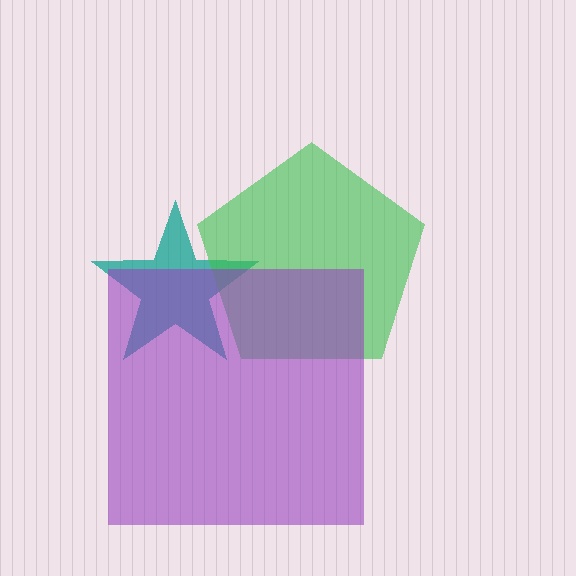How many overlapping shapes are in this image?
There are 3 overlapping shapes in the image.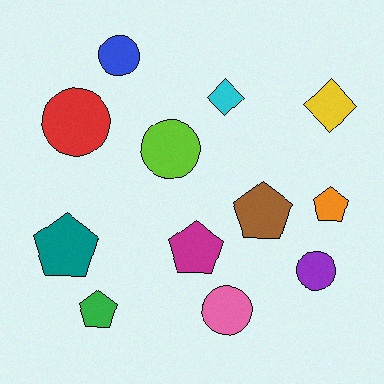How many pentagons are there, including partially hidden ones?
There are 5 pentagons.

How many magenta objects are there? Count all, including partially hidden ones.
There is 1 magenta object.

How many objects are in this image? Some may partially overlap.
There are 12 objects.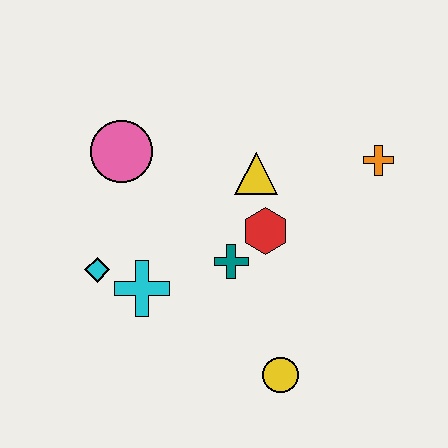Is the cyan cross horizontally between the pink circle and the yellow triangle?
Yes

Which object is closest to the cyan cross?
The cyan diamond is closest to the cyan cross.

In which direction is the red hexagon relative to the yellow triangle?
The red hexagon is below the yellow triangle.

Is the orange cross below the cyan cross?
No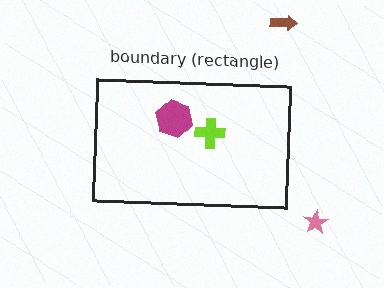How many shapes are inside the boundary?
2 inside, 2 outside.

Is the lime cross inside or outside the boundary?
Inside.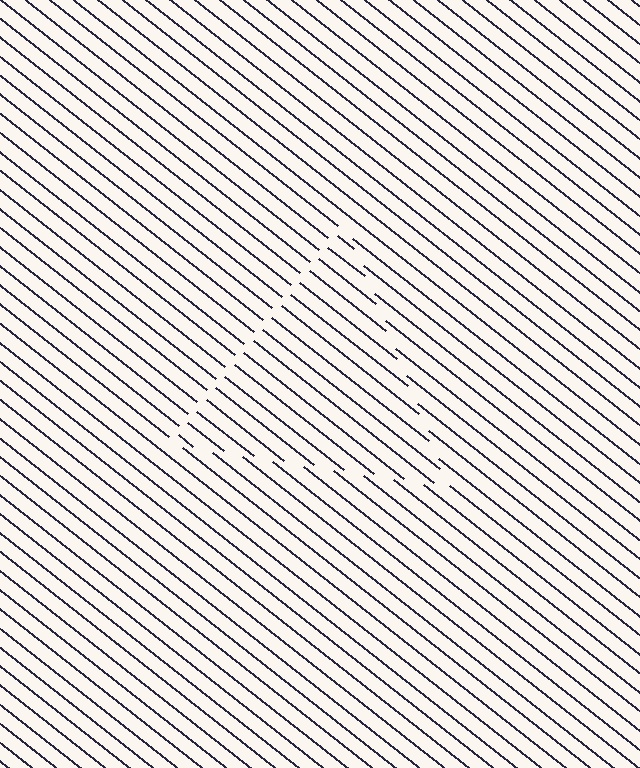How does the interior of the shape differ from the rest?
The interior of the shape contains the same grating, shifted by half a period — the contour is defined by the phase discontinuity where line-ends from the inner and outer gratings abut.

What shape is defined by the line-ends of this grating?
An illusory triangle. The interior of the shape contains the same grating, shifted by half a period — the contour is defined by the phase discontinuity where line-ends from the inner and outer gratings abut.